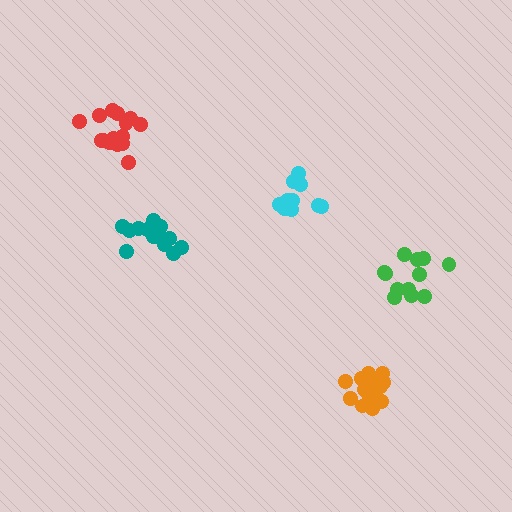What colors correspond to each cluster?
The clusters are colored: cyan, orange, teal, green, red.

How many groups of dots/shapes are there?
There are 5 groups.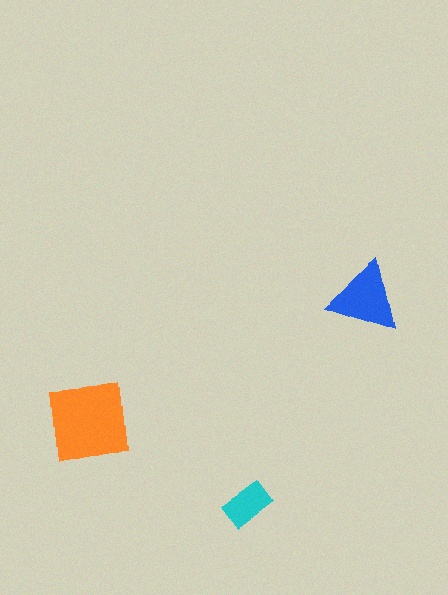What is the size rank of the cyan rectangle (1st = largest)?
3rd.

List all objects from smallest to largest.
The cyan rectangle, the blue triangle, the orange square.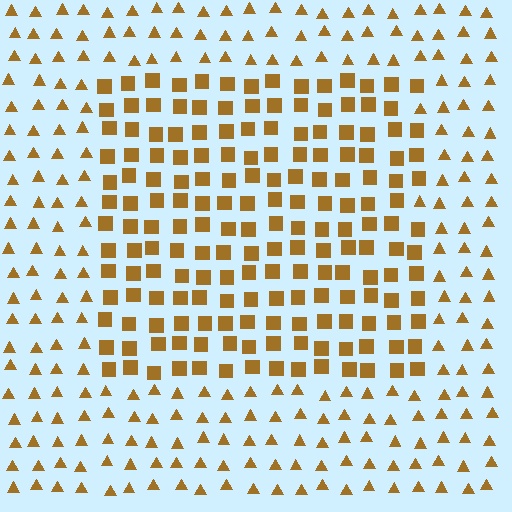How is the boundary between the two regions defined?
The boundary is defined by a change in element shape: squares inside vs. triangles outside. All elements share the same color and spacing.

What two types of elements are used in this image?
The image uses squares inside the rectangle region and triangles outside it.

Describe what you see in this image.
The image is filled with small brown elements arranged in a uniform grid. A rectangle-shaped region contains squares, while the surrounding area contains triangles. The boundary is defined purely by the change in element shape.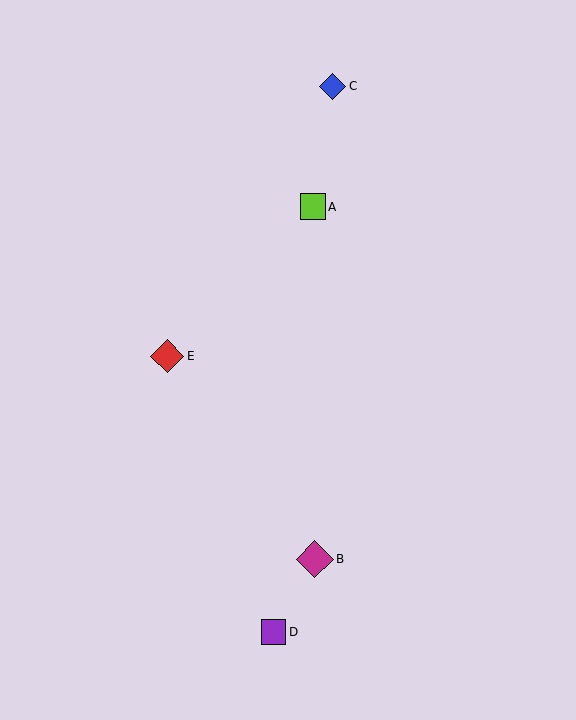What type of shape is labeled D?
Shape D is a purple square.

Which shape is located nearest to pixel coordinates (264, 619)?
The purple square (labeled D) at (273, 632) is nearest to that location.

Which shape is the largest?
The magenta diamond (labeled B) is the largest.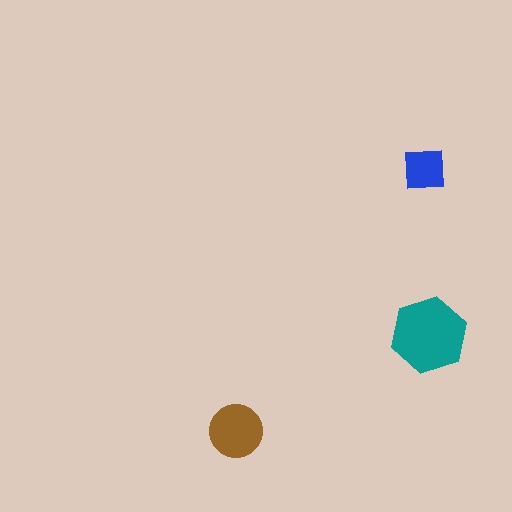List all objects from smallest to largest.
The blue square, the brown circle, the teal hexagon.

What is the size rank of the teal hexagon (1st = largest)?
1st.